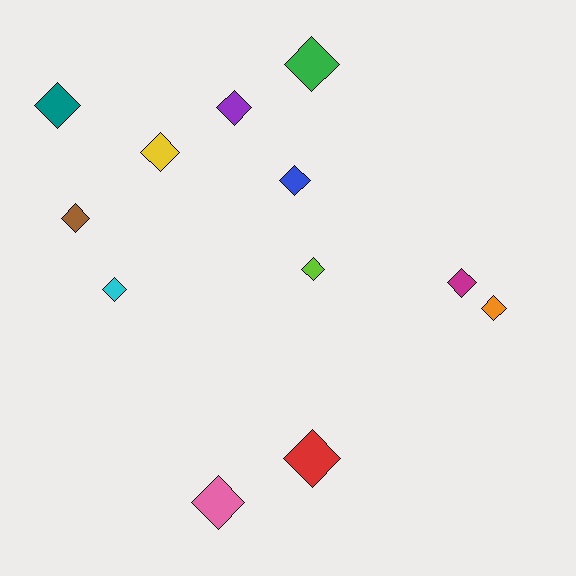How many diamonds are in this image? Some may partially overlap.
There are 12 diamonds.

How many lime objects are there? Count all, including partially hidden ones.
There is 1 lime object.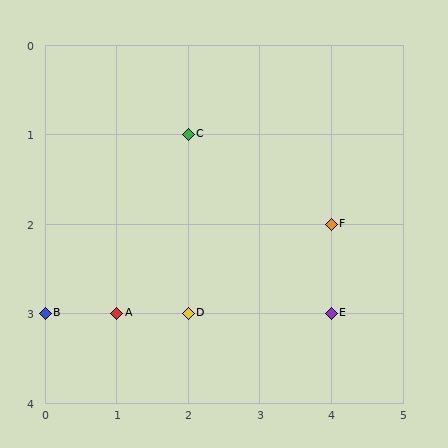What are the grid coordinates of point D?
Point D is at grid coordinates (2, 3).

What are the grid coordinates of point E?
Point E is at grid coordinates (4, 3).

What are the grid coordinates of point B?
Point B is at grid coordinates (0, 3).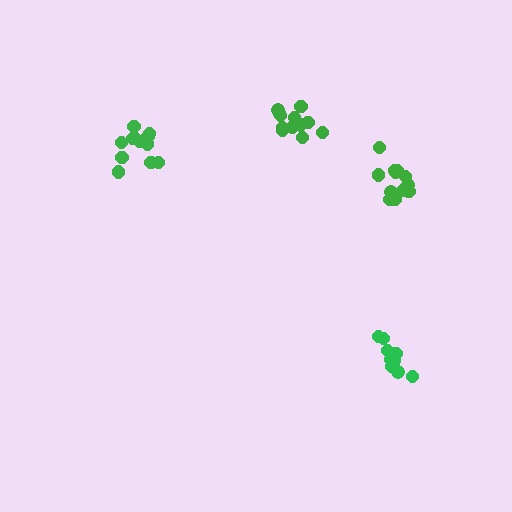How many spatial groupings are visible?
There are 4 spatial groupings.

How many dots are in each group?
Group 1: 12 dots, Group 2: 11 dots, Group 3: 13 dots, Group 4: 12 dots (48 total).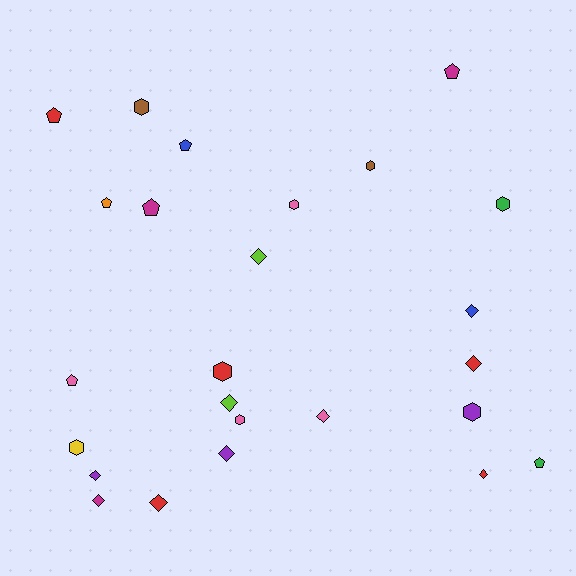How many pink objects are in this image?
There are 4 pink objects.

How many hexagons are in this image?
There are 8 hexagons.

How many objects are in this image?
There are 25 objects.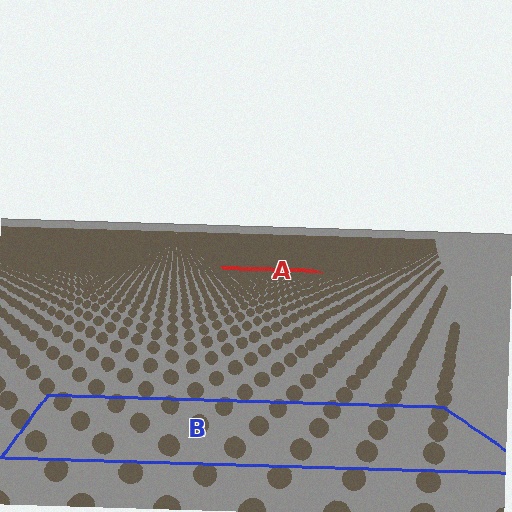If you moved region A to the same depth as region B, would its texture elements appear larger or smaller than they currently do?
They would appear larger. At a closer depth, the same texture elements are projected at a bigger on-screen size.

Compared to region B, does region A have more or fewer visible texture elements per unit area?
Region A has more texture elements per unit area — they are packed more densely because it is farther away.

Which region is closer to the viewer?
Region B is closer. The texture elements there are larger and more spread out.